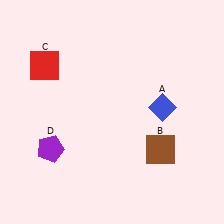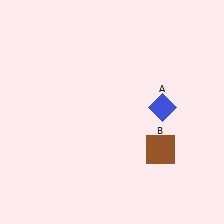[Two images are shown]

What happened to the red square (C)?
The red square (C) was removed in Image 2. It was in the top-left area of Image 1.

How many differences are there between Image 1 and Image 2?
There are 2 differences between the two images.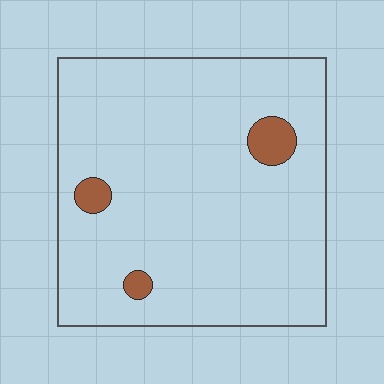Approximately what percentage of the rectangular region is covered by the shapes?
Approximately 5%.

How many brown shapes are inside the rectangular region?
3.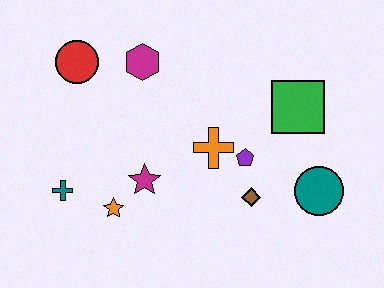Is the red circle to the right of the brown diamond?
No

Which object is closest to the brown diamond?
The purple pentagon is closest to the brown diamond.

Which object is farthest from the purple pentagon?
The red circle is farthest from the purple pentagon.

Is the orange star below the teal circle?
Yes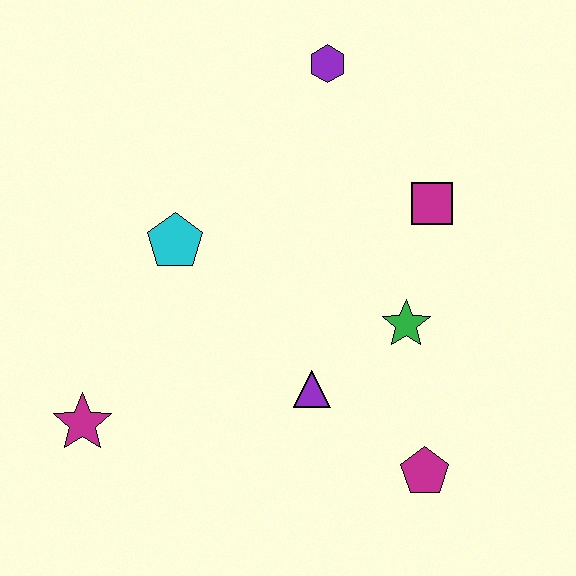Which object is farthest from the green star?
The magenta star is farthest from the green star.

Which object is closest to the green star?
The purple triangle is closest to the green star.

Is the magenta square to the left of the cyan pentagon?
No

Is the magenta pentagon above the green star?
No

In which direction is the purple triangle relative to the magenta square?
The purple triangle is below the magenta square.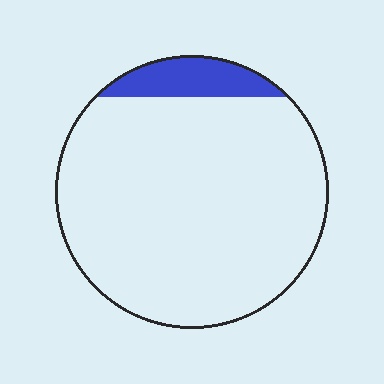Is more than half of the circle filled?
No.